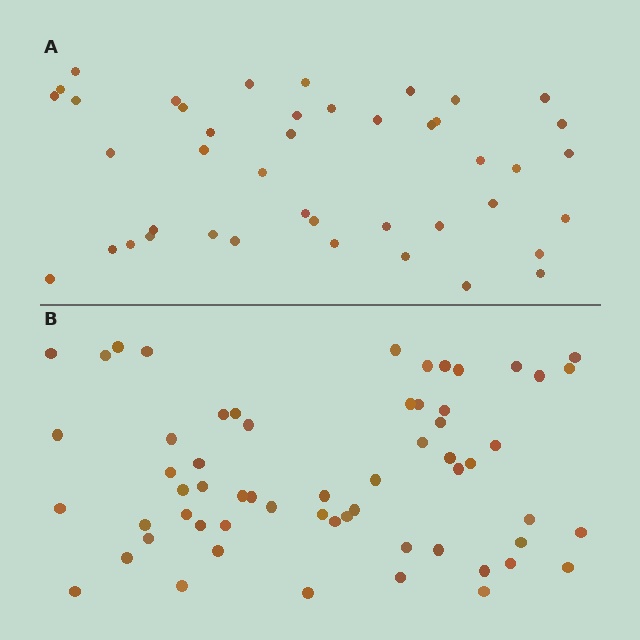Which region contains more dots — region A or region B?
Region B (the bottom region) has more dots.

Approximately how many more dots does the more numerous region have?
Region B has approximately 15 more dots than region A.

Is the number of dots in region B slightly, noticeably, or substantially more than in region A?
Region B has noticeably more, but not dramatically so. The ratio is roughly 1.4 to 1.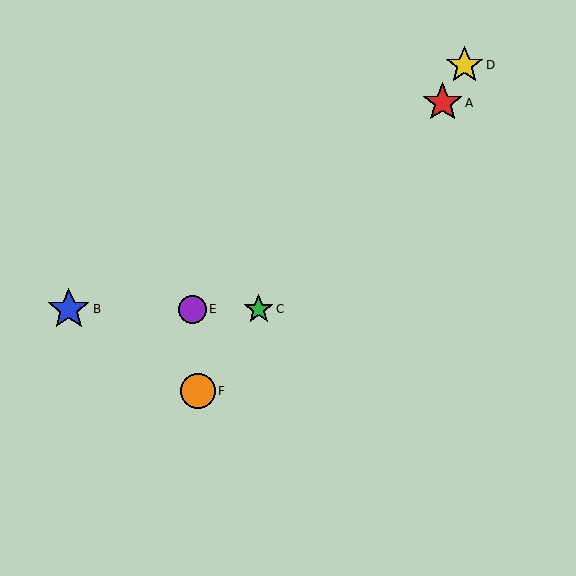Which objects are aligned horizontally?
Objects B, C, E are aligned horizontally.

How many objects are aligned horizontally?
3 objects (B, C, E) are aligned horizontally.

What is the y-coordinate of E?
Object E is at y≈309.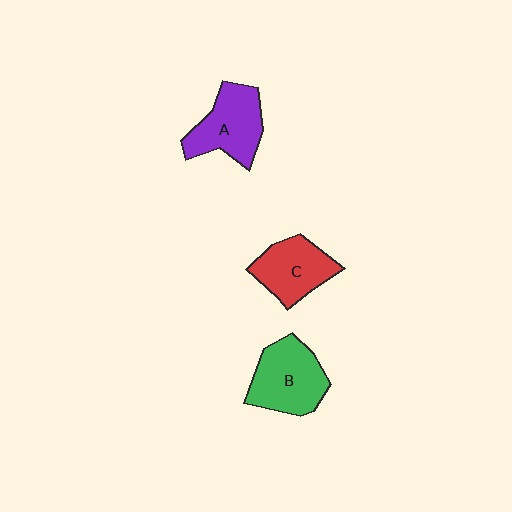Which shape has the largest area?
Shape B (green).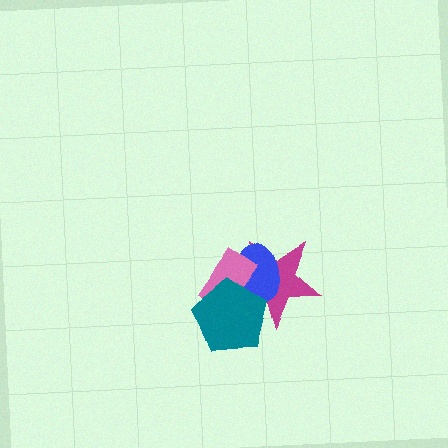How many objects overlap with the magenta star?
3 objects overlap with the magenta star.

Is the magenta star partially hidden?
Yes, it is partially covered by another shape.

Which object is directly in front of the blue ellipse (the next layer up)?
The pink rectangle is directly in front of the blue ellipse.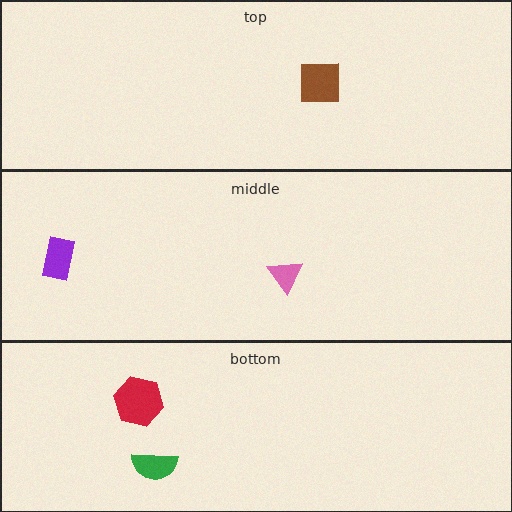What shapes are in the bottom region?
The green semicircle, the red hexagon.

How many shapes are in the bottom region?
2.